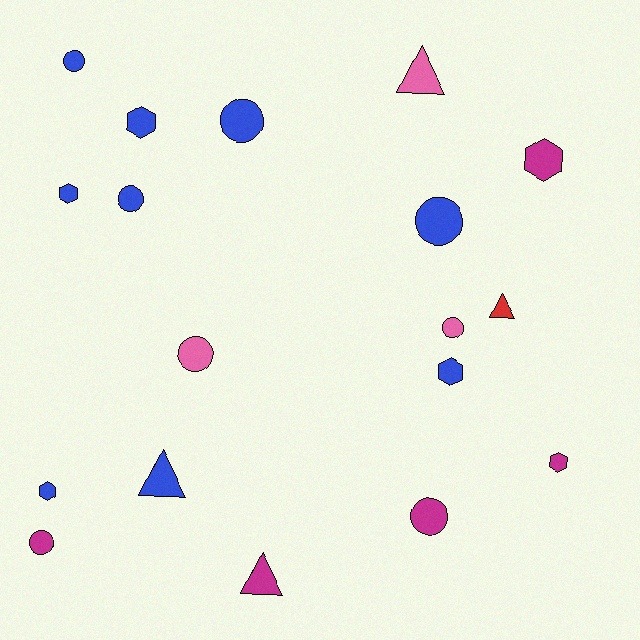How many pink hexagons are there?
There are no pink hexagons.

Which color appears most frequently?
Blue, with 9 objects.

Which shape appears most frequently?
Circle, with 8 objects.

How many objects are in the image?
There are 18 objects.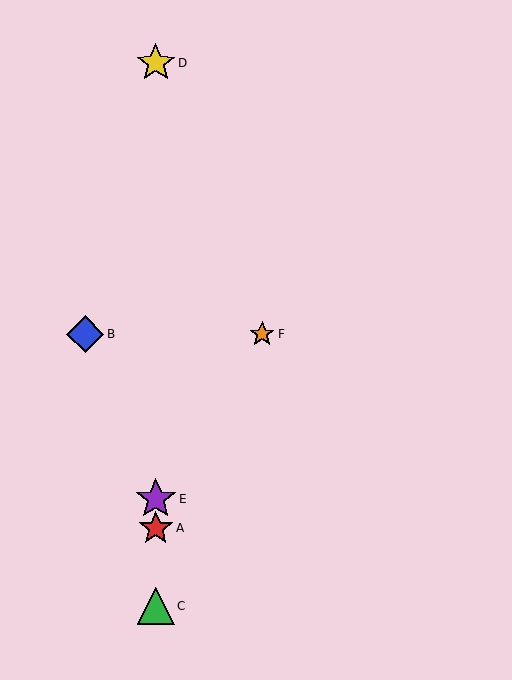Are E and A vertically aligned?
Yes, both are at x≈156.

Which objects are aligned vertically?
Objects A, C, D, E are aligned vertically.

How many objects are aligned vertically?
4 objects (A, C, D, E) are aligned vertically.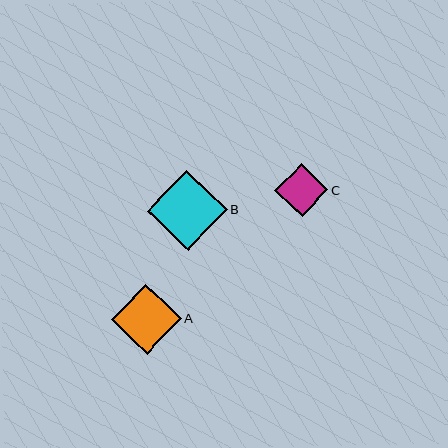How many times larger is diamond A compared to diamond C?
Diamond A is approximately 1.3 times the size of diamond C.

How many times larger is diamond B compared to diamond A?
Diamond B is approximately 1.1 times the size of diamond A.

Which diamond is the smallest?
Diamond C is the smallest with a size of approximately 53 pixels.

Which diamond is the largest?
Diamond B is the largest with a size of approximately 79 pixels.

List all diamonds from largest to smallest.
From largest to smallest: B, A, C.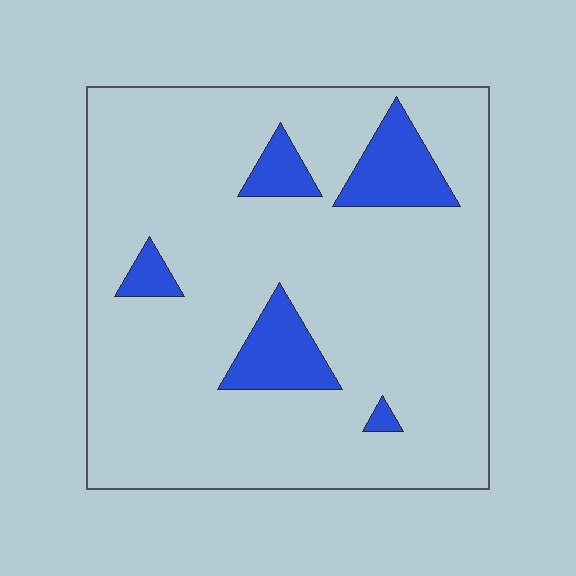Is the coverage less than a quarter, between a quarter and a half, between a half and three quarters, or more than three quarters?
Less than a quarter.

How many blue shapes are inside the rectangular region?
5.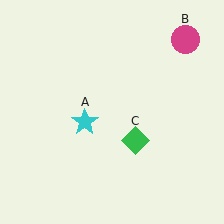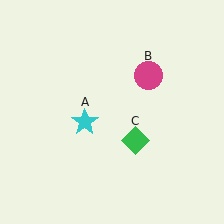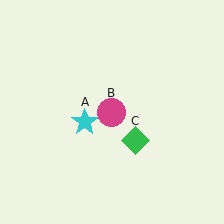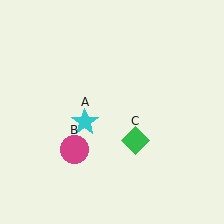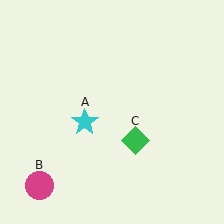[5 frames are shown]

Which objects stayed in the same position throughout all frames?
Cyan star (object A) and green diamond (object C) remained stationary.